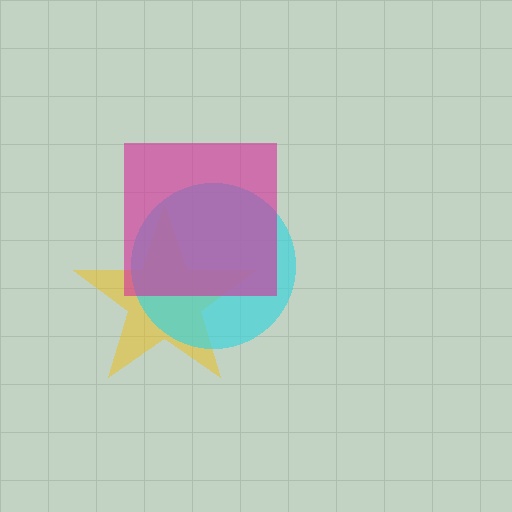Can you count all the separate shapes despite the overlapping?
Yes, there are 3 separate shapes.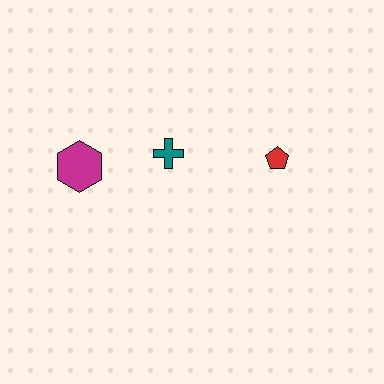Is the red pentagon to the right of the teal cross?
Yes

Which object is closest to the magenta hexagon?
The teal cross is closest to the magenta hexagon.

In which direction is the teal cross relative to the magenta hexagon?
The teal cross is to the right of the magenta hexagon.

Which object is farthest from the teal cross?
The red pentagon is farthest from the teal cross.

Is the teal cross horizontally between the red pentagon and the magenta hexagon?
Yes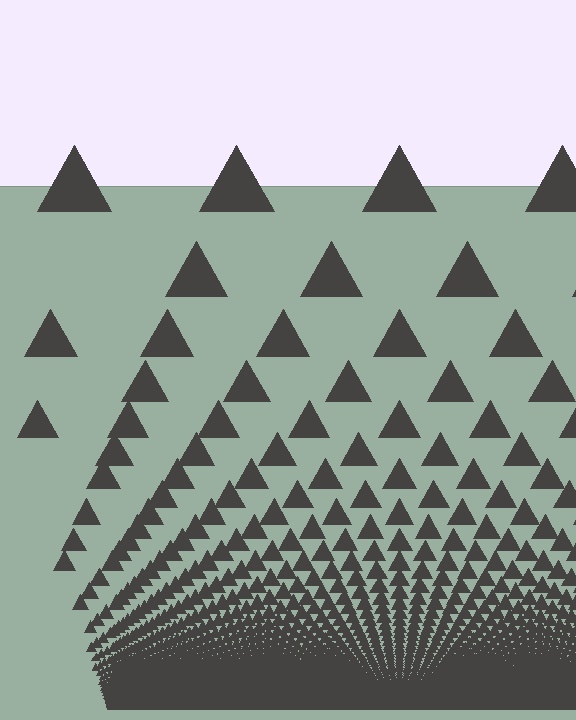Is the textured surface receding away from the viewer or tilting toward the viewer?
The surface appears to tilt toward the viewer. Texture elements get larger and sparser toward the top.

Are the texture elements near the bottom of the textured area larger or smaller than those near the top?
Smaller. The gradient is inverted — elements near the bottom are smaller and denser.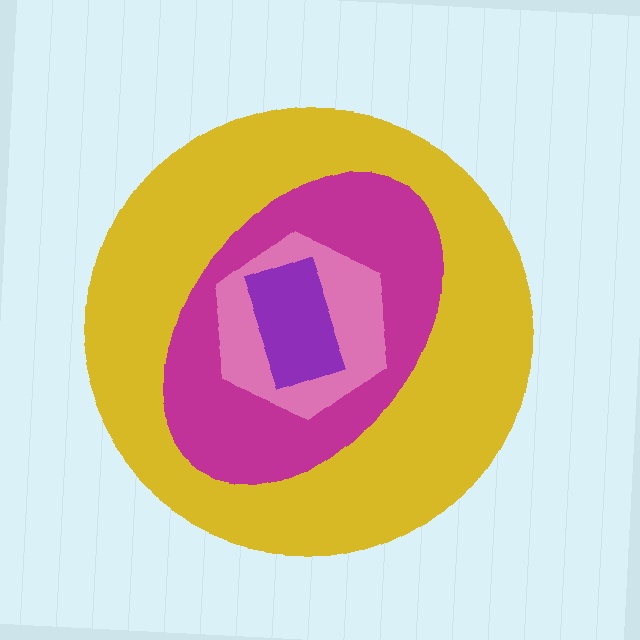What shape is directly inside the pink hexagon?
The purple rectangle.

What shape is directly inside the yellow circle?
The magenta ellipse.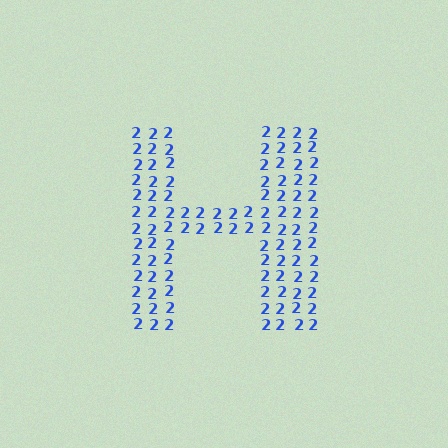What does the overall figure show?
The overall figure shows the letter H.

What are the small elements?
The small elements are digit 2's.